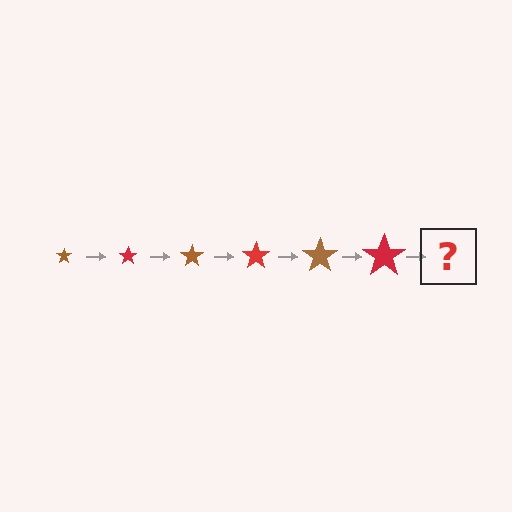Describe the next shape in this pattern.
It should be a brown star, larger than the previous one.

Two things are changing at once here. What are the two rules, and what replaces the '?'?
The two rules are that the star grows larger each step and the color cycles through brown and red. The '?' should be a brown star, larger than the previous one.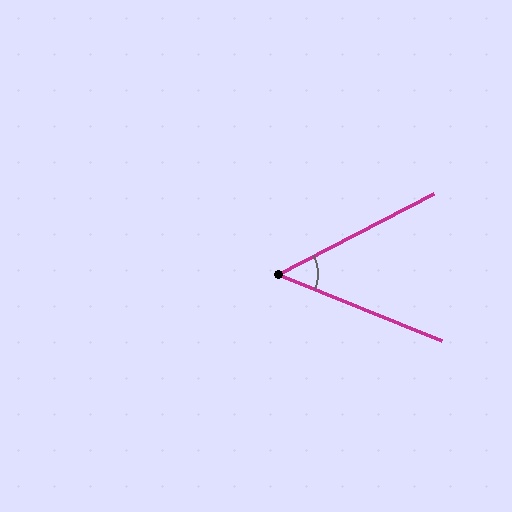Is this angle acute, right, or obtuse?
It is acute.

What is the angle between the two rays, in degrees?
Approximately 50 degrees.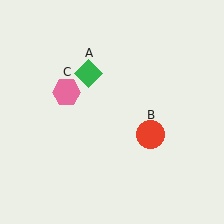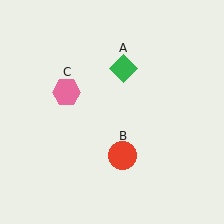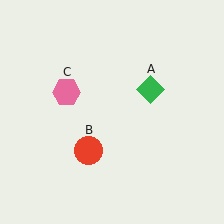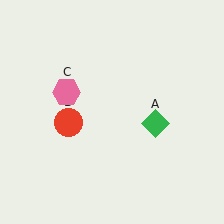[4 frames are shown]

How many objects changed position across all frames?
2 objects changed position: green diamond (object A), red circle (object B).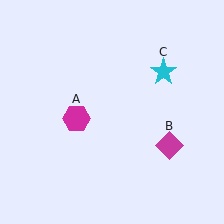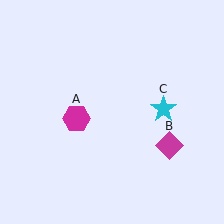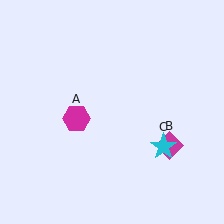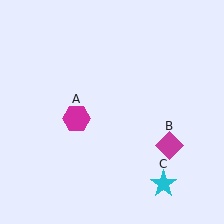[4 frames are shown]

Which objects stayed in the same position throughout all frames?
Magenta hexagon (object A) and magenta diamond (object B) remained stationary.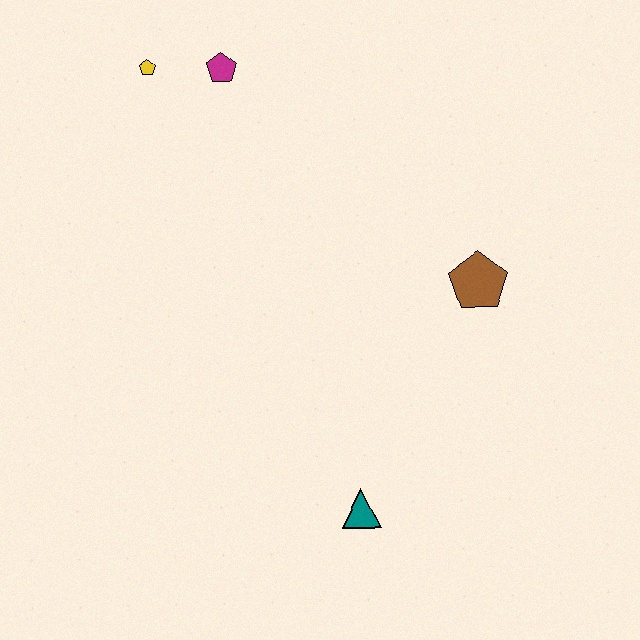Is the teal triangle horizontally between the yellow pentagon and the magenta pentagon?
No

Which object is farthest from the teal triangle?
The yellow pentagon is farthest from the teal triangle.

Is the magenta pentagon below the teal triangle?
No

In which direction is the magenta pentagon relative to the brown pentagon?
The magenta pentagon is to the left of the brown pentagon.